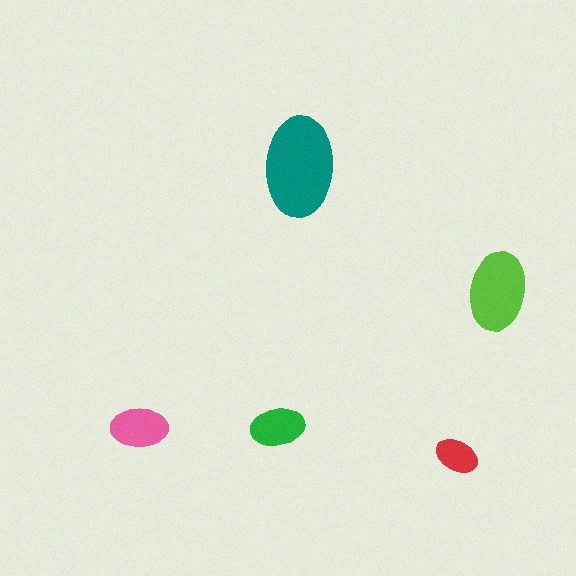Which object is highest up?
The teal ellipse is topmost.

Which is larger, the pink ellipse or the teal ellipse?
The teal one.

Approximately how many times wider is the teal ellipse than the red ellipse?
About 2.5 times wider.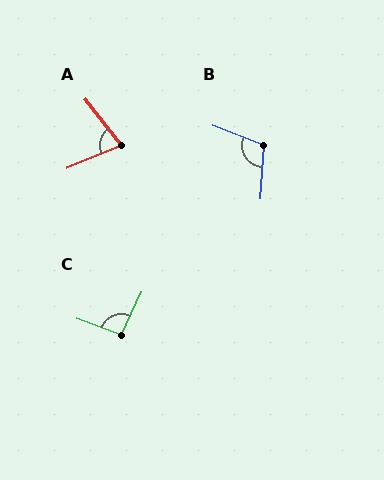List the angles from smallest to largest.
A (74°), C (95°), B (107°).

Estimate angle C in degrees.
Approximately 95 degrees.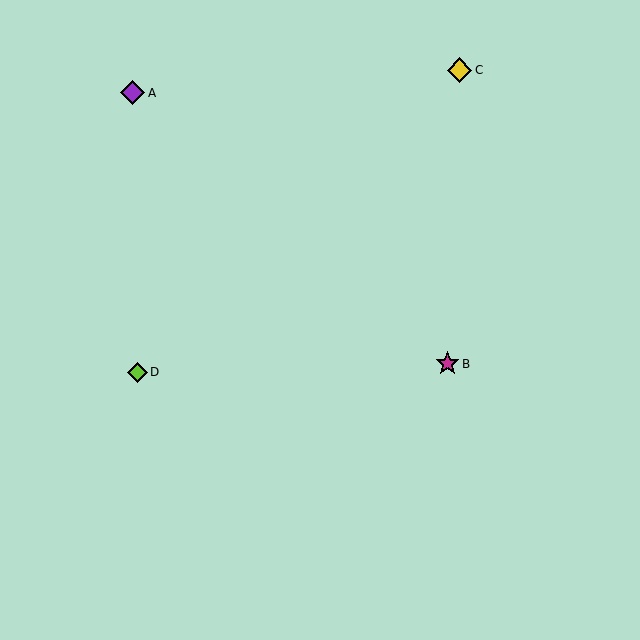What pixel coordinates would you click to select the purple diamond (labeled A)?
Click at (132, 93) to select the purple diamond A.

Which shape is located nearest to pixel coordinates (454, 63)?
The yellow diamond (labeled C) at (460, 70) is nearest to that location.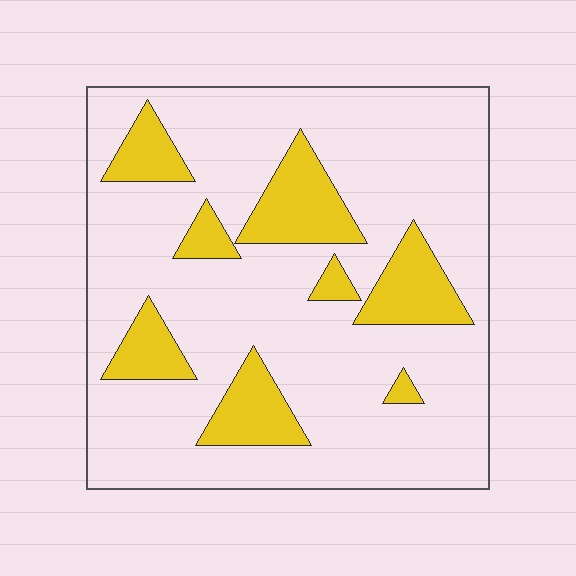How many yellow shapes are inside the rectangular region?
8.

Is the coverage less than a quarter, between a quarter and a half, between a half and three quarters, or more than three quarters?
Less than a quarter.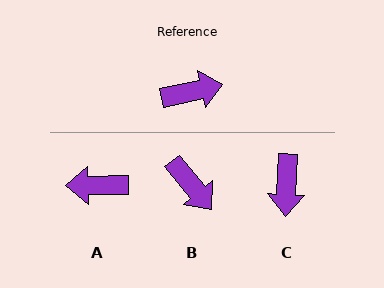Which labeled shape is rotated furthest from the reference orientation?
A, about 169 degrees away.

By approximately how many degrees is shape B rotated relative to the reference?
Approximately 63 degrees clockwise.